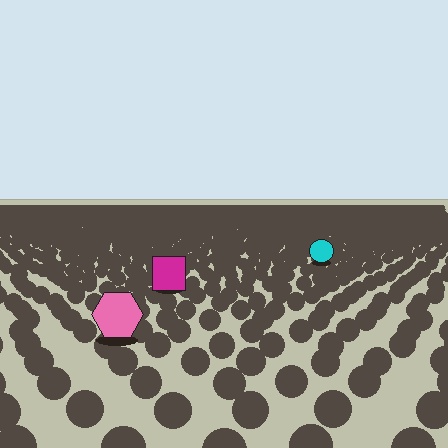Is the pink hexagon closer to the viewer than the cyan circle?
Yes. The pink hexagon is closer — you can tell from the texture gradient: the ground texture is coarser near it.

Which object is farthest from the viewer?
The cyan circle is farthest from the viewer. It appears smaller and the ground texture around it is denser.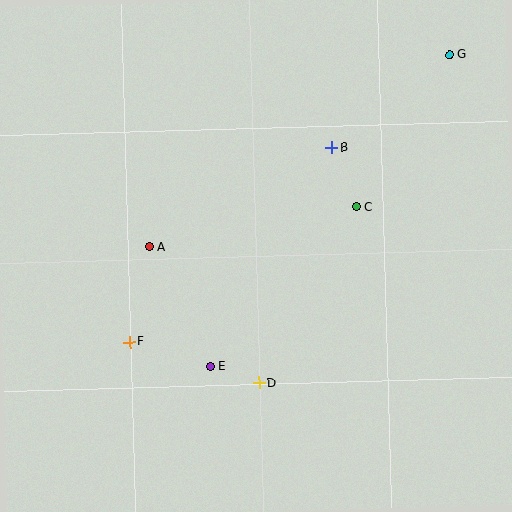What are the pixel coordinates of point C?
Point C is at (356, 207).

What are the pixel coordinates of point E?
Point E is at (210, 367).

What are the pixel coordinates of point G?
Point G is at (450, 55).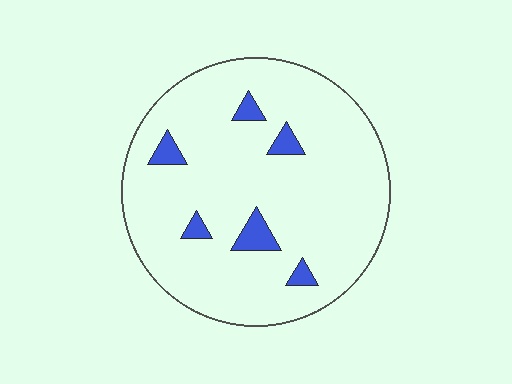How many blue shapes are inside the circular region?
6.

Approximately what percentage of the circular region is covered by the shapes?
Approximately 5%.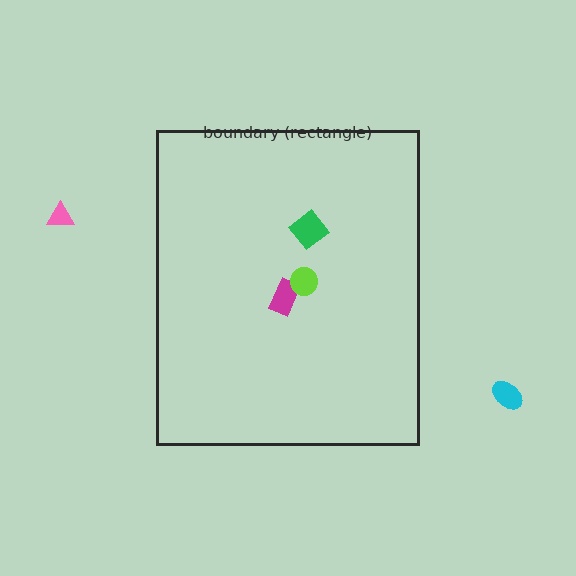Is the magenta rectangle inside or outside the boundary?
Inside.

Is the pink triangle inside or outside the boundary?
Outside.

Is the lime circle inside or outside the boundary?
Inside.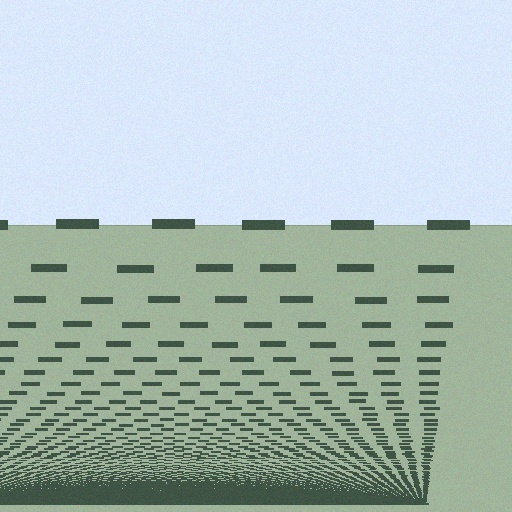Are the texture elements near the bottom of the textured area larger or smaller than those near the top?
Smaller. The gradient is inverted — elements near the bottom are smaller and denser.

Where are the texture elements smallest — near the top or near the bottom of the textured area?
Near the bottom.